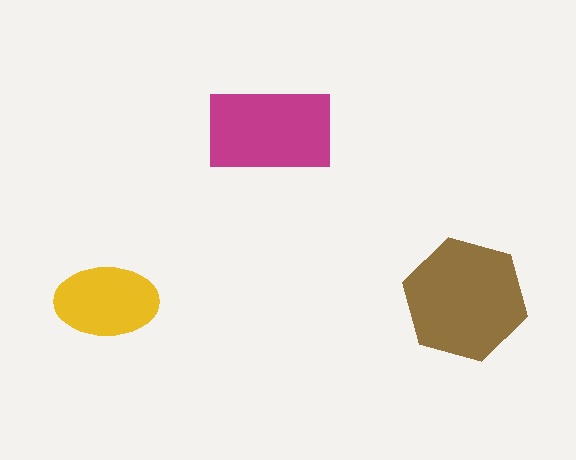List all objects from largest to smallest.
The brown hexagon, the magenta rectangle, the yellow ellipse.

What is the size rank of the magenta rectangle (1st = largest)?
2nd.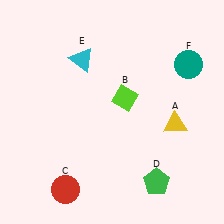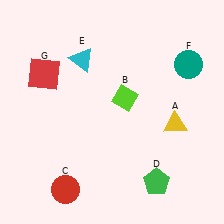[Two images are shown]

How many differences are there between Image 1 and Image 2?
There is 1 difference between the two images.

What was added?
A red square (G) was added in Image 2.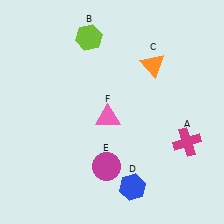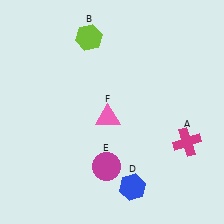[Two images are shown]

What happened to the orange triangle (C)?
The orange triangle (C) was removed in Image 2. It was in the top-right area of Image 1.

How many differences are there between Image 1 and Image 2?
There is 1 difference between the two images.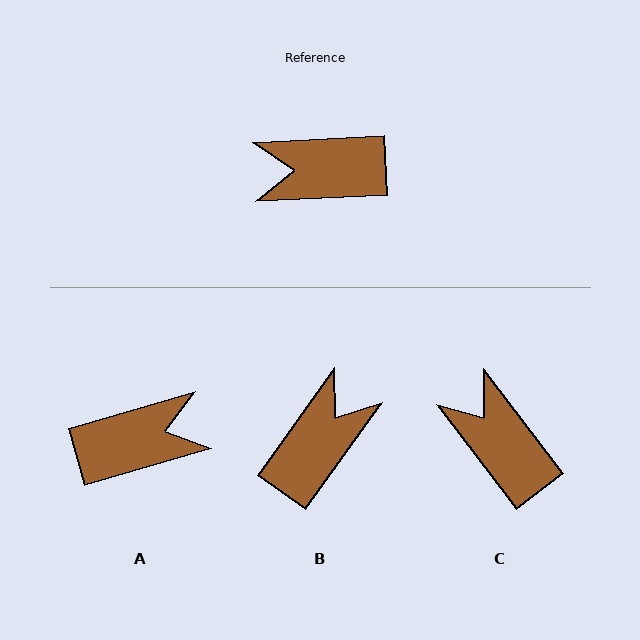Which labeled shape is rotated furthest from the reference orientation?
A, about 167 degrees away.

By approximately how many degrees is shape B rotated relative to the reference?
Approximately 129 degrees clockwise.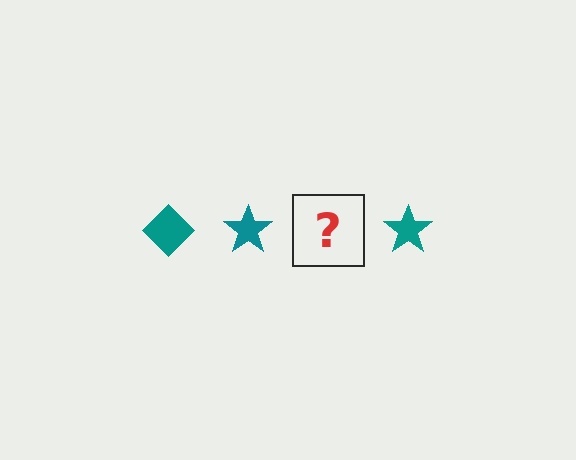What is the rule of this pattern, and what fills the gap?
The rule is that the pattern cycles through diamond, star shapes in teal. The gap should be filled with a teal diamond.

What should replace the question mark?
The question mark should be replaced with a teal diamond.